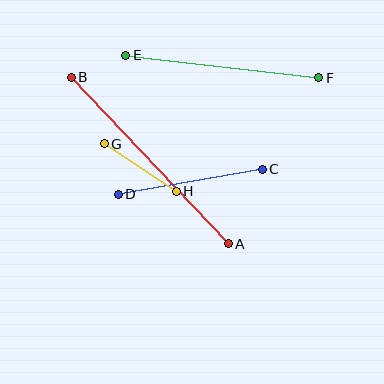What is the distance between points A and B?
The distance is approximately 229 pixels.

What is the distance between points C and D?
The distance is approximately 146 pixels.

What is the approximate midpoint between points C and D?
The midpoint is at approximately (190, 182) pixels.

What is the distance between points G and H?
The distance is approximately 86 pixels.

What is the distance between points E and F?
The distance is approximately 194 pixels.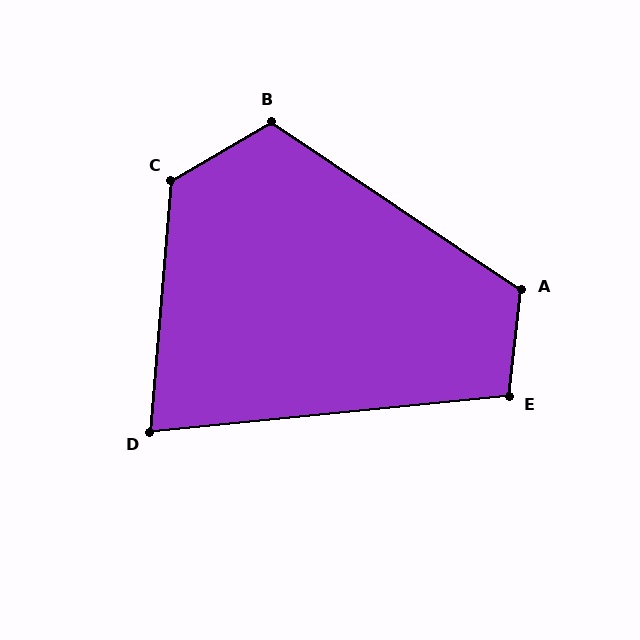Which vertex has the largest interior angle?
C, at approximately 125 degrees.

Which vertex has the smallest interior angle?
D, at approximately 80 degrees.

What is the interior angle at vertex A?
Approximately 117 degrees (obtuse).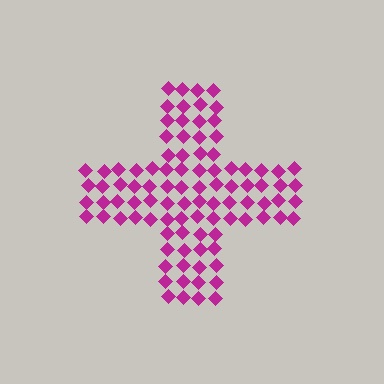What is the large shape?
The large shape is a cross.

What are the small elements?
The small elements are diamonds.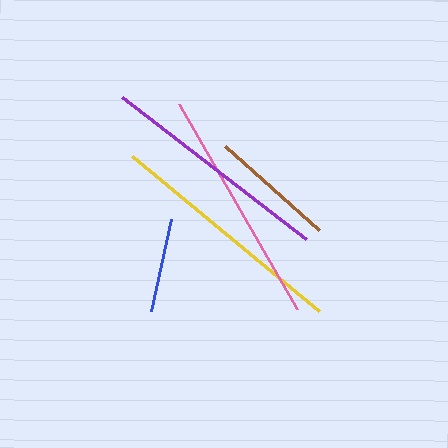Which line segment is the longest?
The yellow line is the longest at approximately 243 pixels.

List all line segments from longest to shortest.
From longest to shortest: yellow, pink, purple, brown, blue.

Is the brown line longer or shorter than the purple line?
The purple line is longer than the brown line.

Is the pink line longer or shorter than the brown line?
The pink line is longer than the brown line.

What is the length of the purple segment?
The purple segment is approximately 233 pixels long.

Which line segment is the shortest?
The blue line is the shortest at approximately 94 pixels.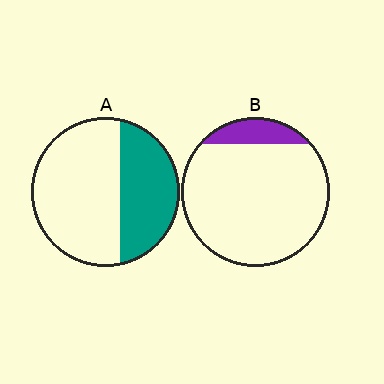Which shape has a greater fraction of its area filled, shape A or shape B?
Shape A.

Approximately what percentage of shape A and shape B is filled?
A is approximately 40% and B is approximately 10%.